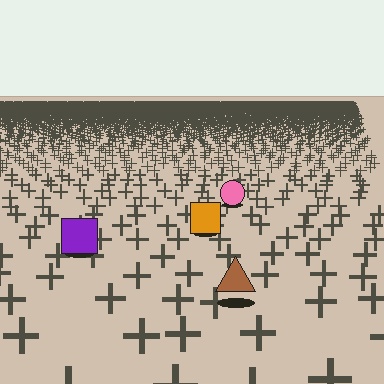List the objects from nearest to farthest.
From nearest to farthest: the brown triangle, the purple square, the orange square, the pink circle.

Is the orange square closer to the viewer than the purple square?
No. The purple square is closer — you can tell from the texture gradient: the ground texture is coarser near it.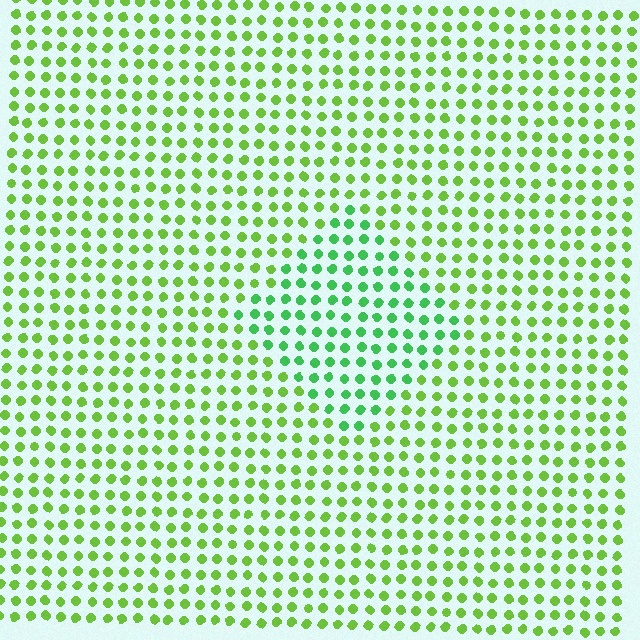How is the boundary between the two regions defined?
The boundary is defined purely by a slight shift in hue (about 33 degrees). Spacing, size, and orientation are identical on both sides.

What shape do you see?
I see a diamond.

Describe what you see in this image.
The image is filled with small lime elements in a uniform arrangement. A diamond-shaped region is visible where the elements are tinted to a slightly different hue, forming a subtle color boundary.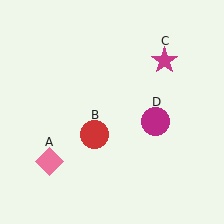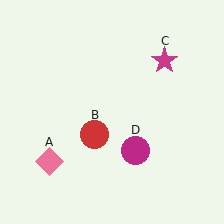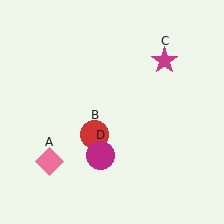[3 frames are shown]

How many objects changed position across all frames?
1 object changed position: magenta circle (object D).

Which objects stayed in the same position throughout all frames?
Pink diamond (object A) and red circle (object B) and magenta star (object C) remained stationary.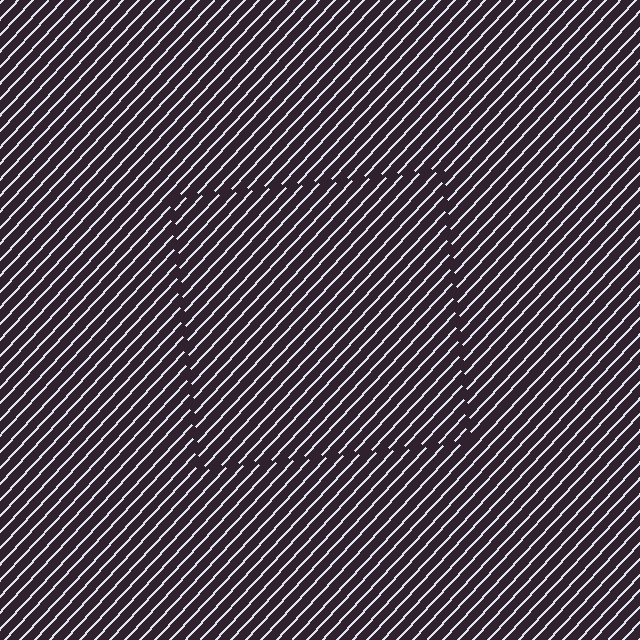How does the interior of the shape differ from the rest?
The interior of the shape contains the same grating, shifted by half a period — the contour is defined by the phase discontinuity where line-ends from the inner and outer gratings abut.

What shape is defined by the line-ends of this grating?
An illusory square. The interior of the shape contains the same grating, shifted by half a period — the contour is defined by the phase discontinuity where line-ends from the inner and outer gratings abut.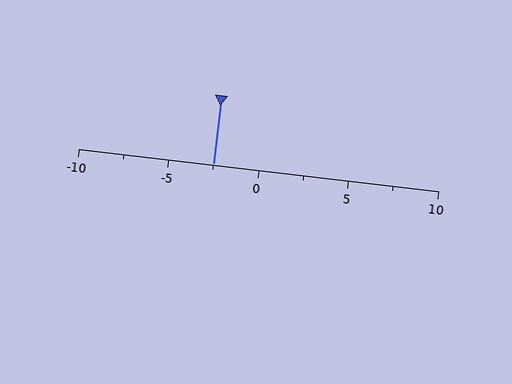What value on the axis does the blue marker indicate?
The marker indicates approximately -2.5.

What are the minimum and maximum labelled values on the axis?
The axis runs from -10 to 10.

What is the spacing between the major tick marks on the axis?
The major ticks are spaced 5 apart.